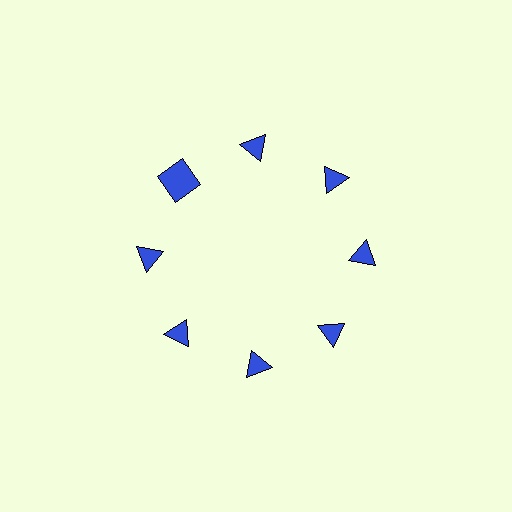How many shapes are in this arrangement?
There are 8 shapes arranged in a ring pattern.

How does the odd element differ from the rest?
It has a different shape: square instead of triangle.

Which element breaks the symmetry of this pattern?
The blue square at roughly the 10 o'clock position breaks the symmetry. All other shapes are blue triangles.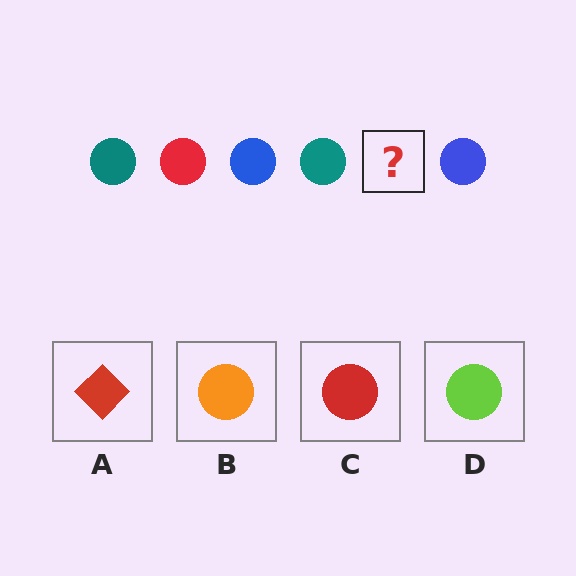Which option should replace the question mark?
Option C.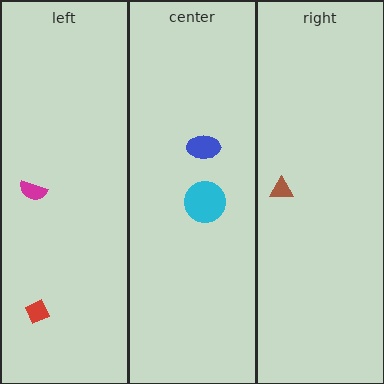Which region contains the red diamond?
The left region.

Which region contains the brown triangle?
The right region.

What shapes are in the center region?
The cyan circle, the blue ellipse.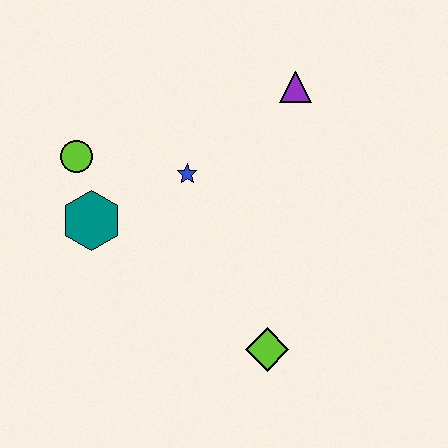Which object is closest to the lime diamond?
The blue star is closest to the lime diamond.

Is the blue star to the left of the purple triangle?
Yes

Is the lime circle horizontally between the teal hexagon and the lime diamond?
No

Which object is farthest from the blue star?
The lime diamond is farthest from the blue star.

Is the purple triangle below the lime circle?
No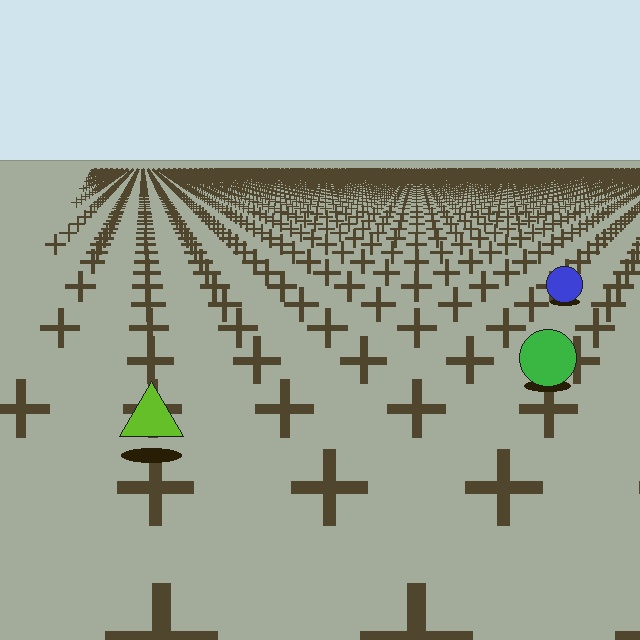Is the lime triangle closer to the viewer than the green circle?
Yes. The lime triangle is closer — you can tell from the texture gradient: the ground texture is coarser near it.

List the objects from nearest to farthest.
From nearest to farthest: the lime triangle, the green circle, the blue circle.